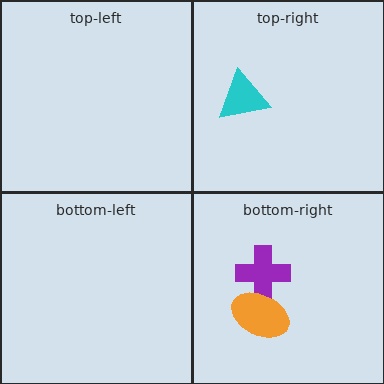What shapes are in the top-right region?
The cyan triangle.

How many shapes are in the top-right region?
1.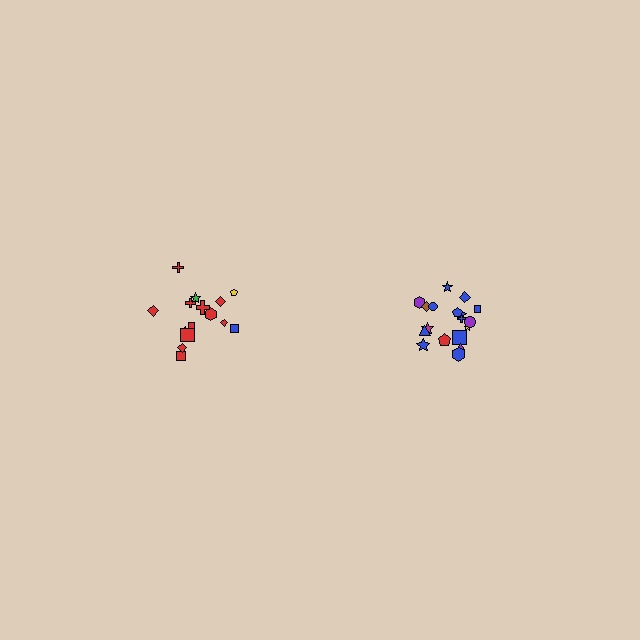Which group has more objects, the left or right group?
The right group.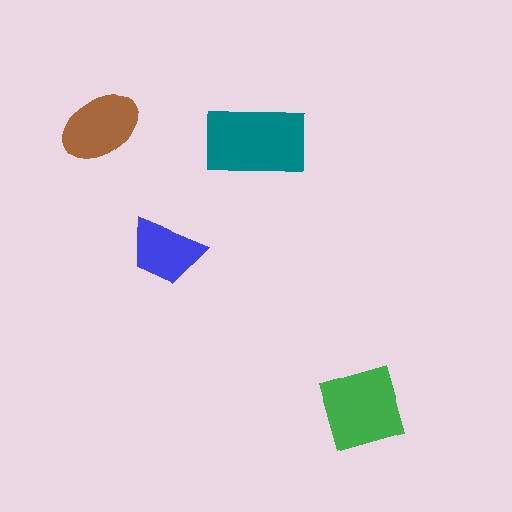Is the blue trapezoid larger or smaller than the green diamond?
Smaller.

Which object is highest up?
The brown ellipse is topmost.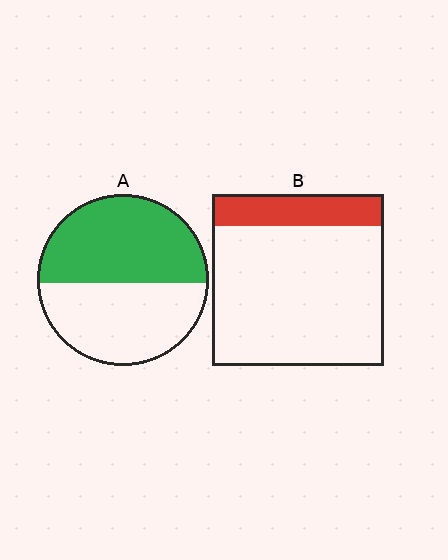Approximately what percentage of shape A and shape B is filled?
A is approximately 50% and B is approximately 20%.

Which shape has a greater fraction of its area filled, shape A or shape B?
Shape A.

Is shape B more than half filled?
No.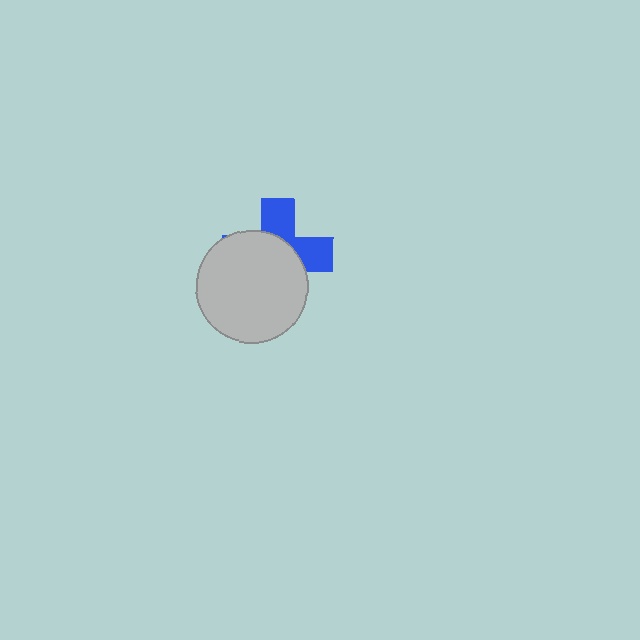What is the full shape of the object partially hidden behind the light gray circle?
The partially hidden object is a blue cross.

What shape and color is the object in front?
The object in front is a light gray circle.